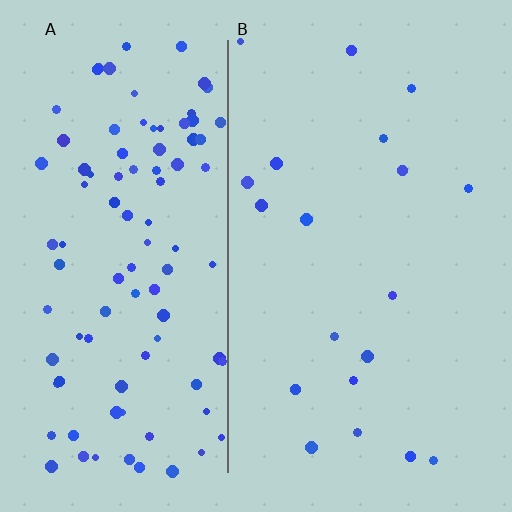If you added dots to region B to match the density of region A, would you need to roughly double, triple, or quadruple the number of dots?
Approximately quadruple.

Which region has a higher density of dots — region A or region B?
A (the left).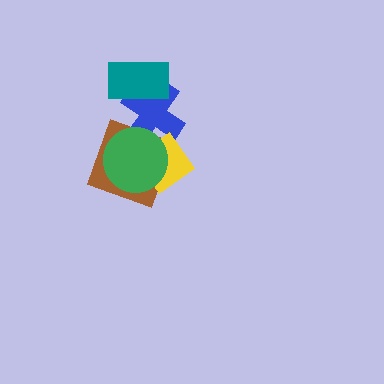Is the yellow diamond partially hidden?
Yes, it is partially covered by another shape.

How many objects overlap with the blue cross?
4 objects overlap with the blue cross.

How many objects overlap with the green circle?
3 objects overlap with the green circle.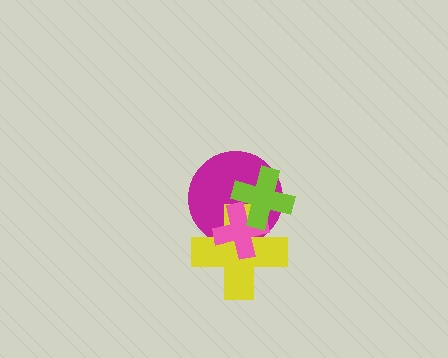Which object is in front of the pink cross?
The lime cross is in front of the pink cross.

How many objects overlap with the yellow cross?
3 objects overlap with the yellow cross.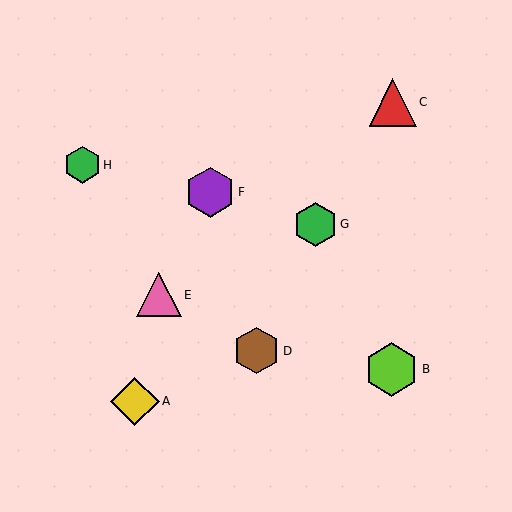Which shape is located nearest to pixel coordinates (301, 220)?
The green hexagon (labeled G) at (315, 224) is nearest to that location.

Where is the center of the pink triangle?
The center of the pink triangle is at (159, 295).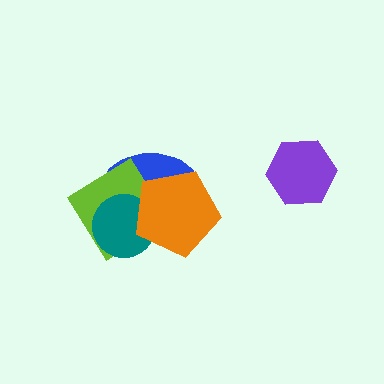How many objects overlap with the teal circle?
3 objects overlap with the teal circle.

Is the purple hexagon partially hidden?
No, no other shape covers it.